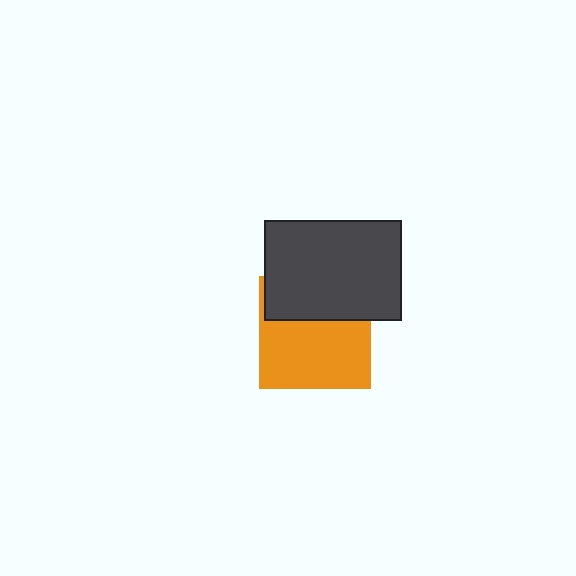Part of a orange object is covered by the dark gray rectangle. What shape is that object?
It is a square.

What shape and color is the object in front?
The object in front is a dark gray rectangle.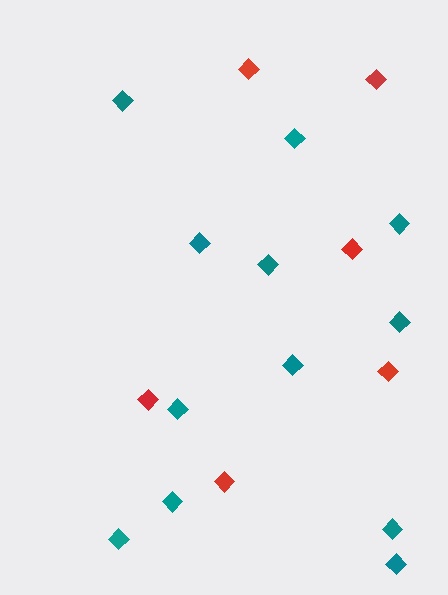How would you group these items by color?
There are 2 groups: one group of red diamonds (6) and one group of teal diamonds (12).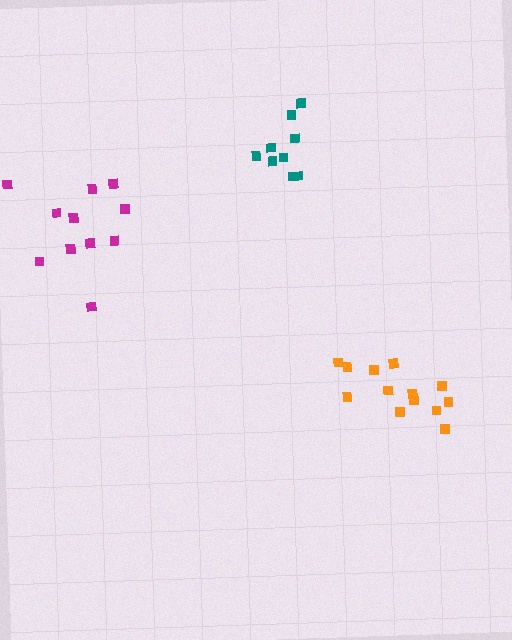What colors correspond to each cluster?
The clusters are colored: orange, teal, magenta.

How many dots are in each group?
Group 1: 13 dots, Group 2: 9 dots, Group 3: 11 dots (33 total).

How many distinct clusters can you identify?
There are 3 distinct clusters.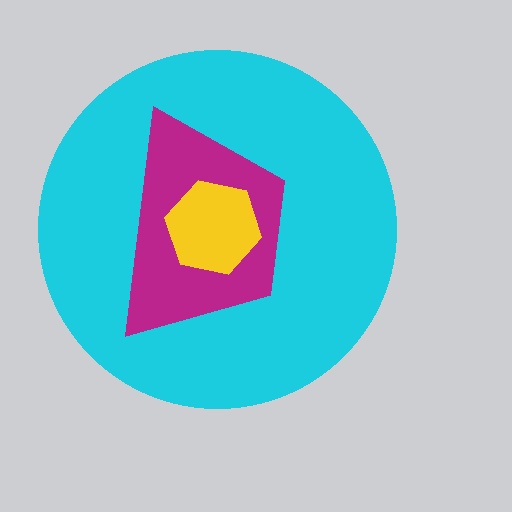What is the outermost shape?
The cyan circle.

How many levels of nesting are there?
3.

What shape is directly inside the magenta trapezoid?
The yellow hexagon.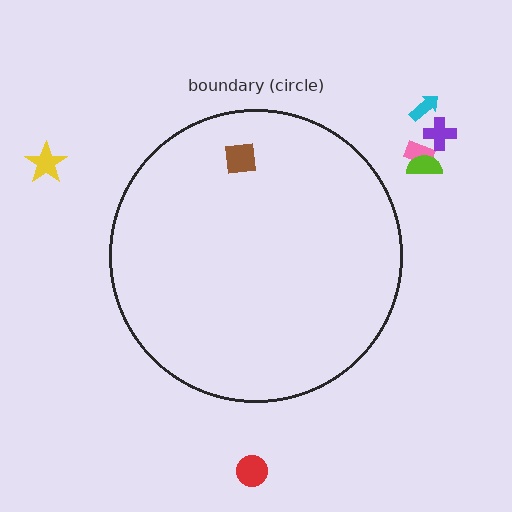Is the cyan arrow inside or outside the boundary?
Outside.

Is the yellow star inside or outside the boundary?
Outside.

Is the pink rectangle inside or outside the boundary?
Outside.